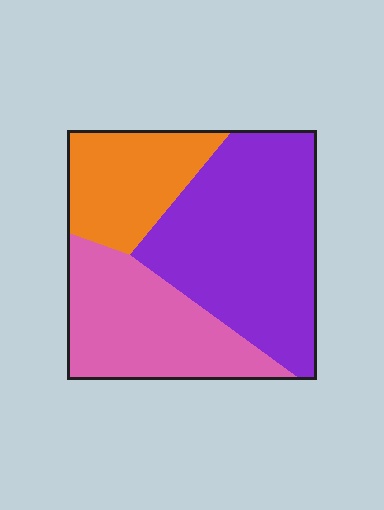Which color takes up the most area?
Purple, at roughly 45%.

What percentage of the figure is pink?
Pink covers roughly 30% of the figure.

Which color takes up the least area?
Orange, at roughly 20%.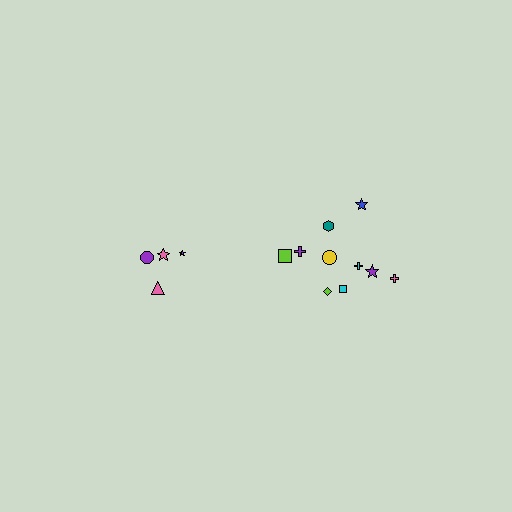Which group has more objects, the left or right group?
The right group.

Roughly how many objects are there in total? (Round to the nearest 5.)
Roughly 15 objects in total.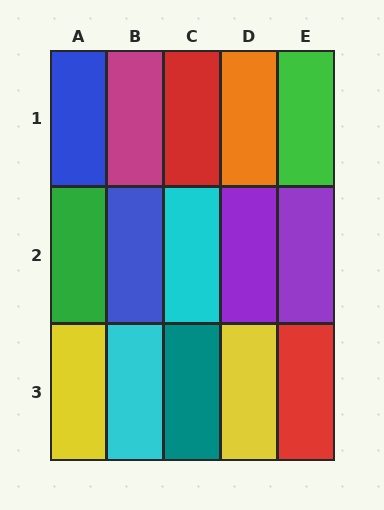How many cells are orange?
1 cell is orange.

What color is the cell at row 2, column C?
Cyan.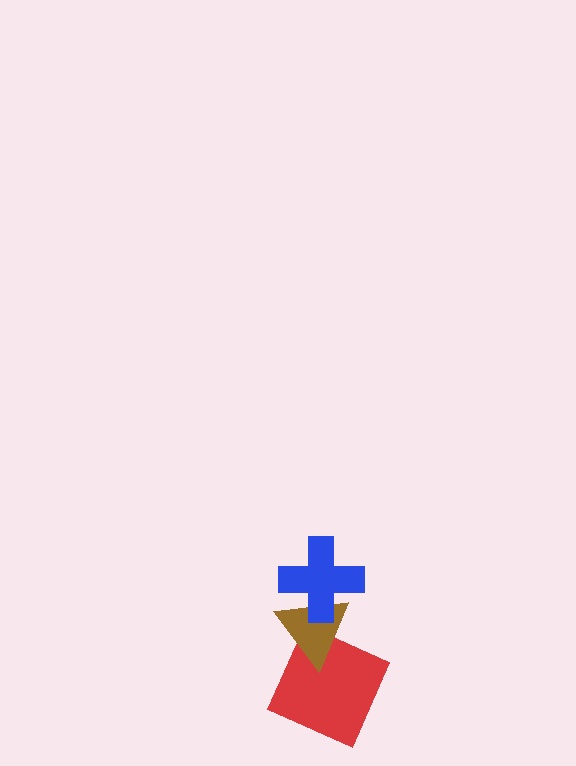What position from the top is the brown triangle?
The brown triangle is 2nd from the top.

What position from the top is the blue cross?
The blue cross is 1st from the top.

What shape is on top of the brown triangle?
The blue cross is on top of the brown triangle.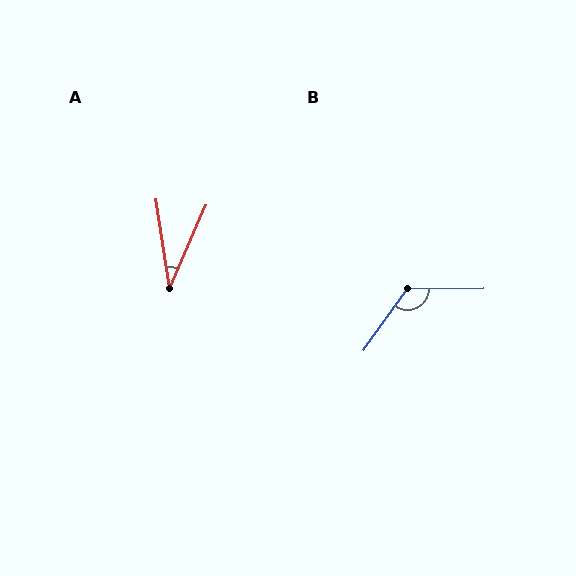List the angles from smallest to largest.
A (32°), B (126°).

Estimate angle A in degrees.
Approximately 32 degrees.